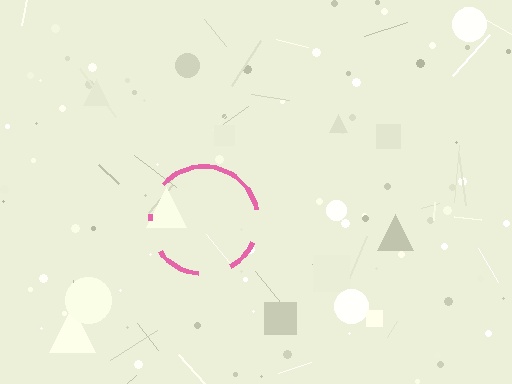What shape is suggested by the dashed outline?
The dashed outline suggests a circle.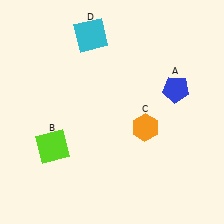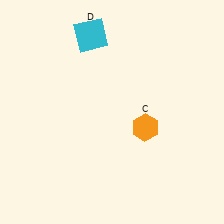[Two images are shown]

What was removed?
The lime square (B), the blue pentagon (A) were removed in Image 2.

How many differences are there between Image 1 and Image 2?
There are 2 differences between the two images.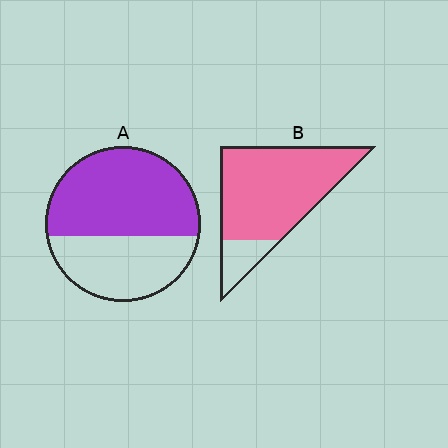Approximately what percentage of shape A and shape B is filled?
A is approximately 60% and B is approximately 85%.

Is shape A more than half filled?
Yes.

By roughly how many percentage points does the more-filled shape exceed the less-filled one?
By roughly 25 percentage points (B over A).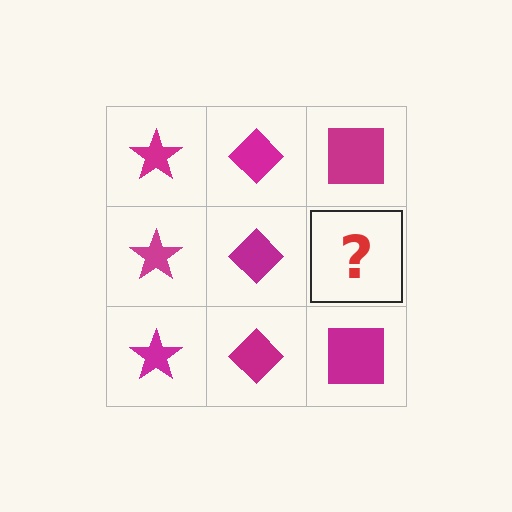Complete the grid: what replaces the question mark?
The question mark should be replaced with a magenta square.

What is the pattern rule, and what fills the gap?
The rule is that each column has a consistent shape. The gap should be filled with a magenta square.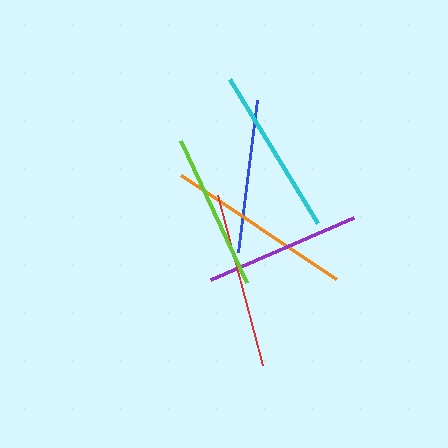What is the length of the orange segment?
The orange segment is approximately 187 pixels long.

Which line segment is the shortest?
The blue line is the shortest at approximately 153 pixels.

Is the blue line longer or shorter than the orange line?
The orange line is longer than the blue line.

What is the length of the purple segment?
The purple segment is approximately 156 pixels long.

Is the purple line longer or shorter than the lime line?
The lime line is longer than the purple line.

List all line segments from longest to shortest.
From longest to shortest: orange, red, cyan, lime, purple, blue.